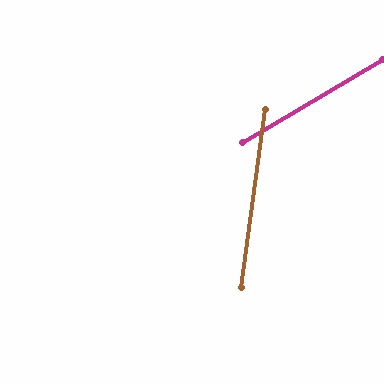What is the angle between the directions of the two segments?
Approximately 51 degrees.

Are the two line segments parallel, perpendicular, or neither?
Neither parallel nor perpendicular — they differ by about 51°.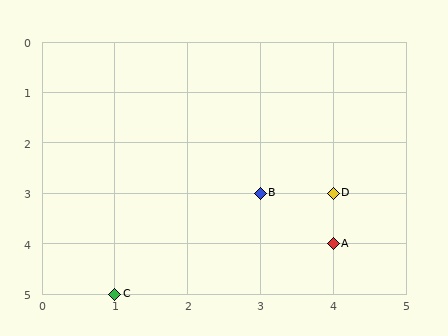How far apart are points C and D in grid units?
Points C and D are 3 columns and 2 rows apart (about 3.6 grid units diagonally).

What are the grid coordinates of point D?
Point D is at grid coordinates (4, 3).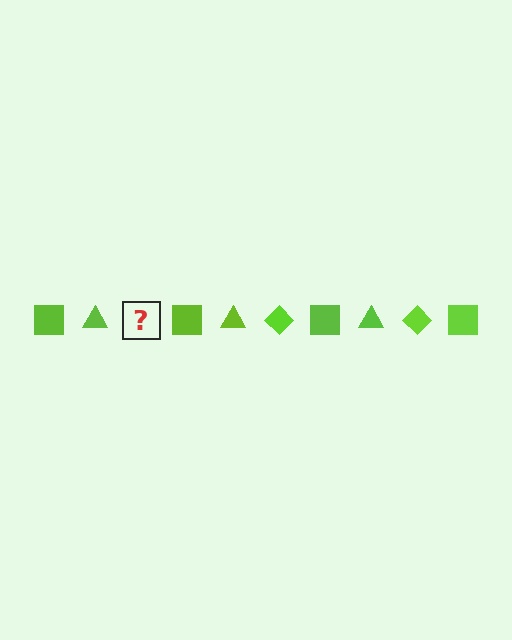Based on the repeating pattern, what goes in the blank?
The blank should be a lime diamond.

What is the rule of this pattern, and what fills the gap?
The rule is that the pattern cycles through square, triangle, diamond shapes in lime. The gap should be filled with a lime diamond.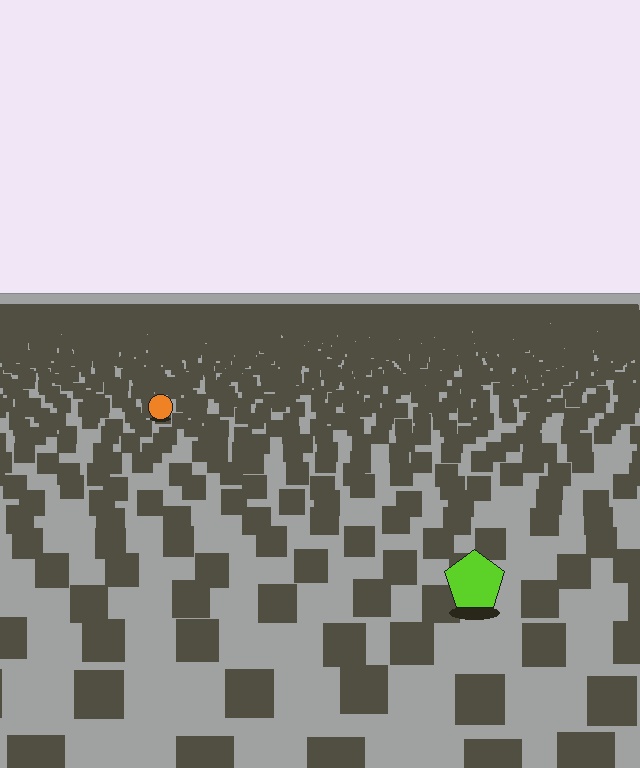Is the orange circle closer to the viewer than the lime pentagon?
No. The lime pentagon is closer — you can tell from the texture gradient: the ground texture is coarser near it.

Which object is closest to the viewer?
The lime pentagon is closest. The texture marks near it are larger and more spread out.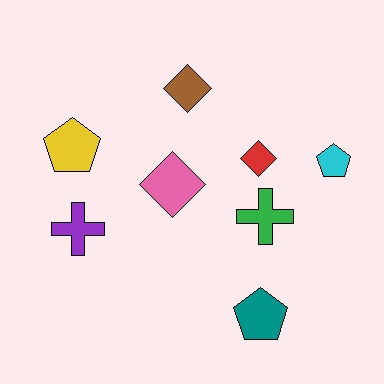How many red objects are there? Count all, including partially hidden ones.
There is 1 red object.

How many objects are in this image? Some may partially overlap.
There are 8 objects.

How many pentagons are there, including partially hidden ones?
There are 3 pentagons.